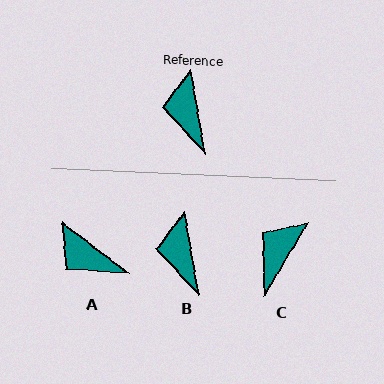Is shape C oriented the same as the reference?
No, it is off by about 41 degrees.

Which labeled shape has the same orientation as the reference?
B.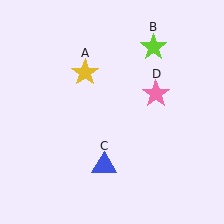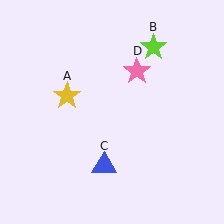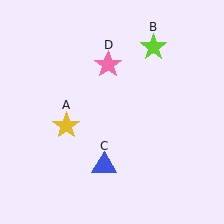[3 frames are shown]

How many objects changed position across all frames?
2 objects changed position: yellow star (object A), pink star (object D).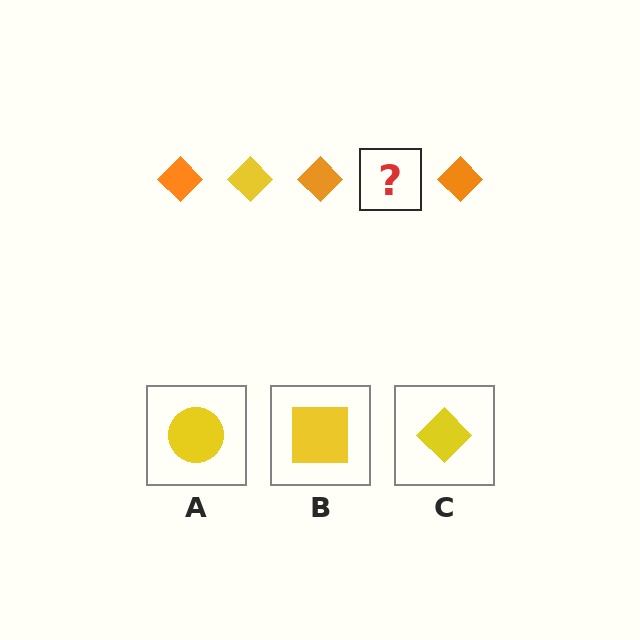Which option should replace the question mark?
Option C.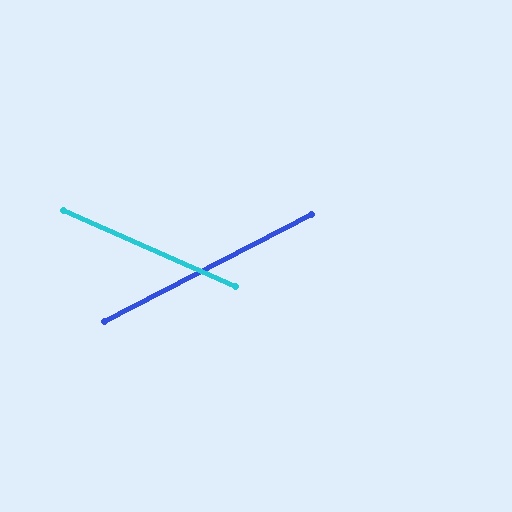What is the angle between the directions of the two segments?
Approximately 51 degrees.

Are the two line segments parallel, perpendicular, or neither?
Neither parallel nor perpendicular — they differ by about 51°.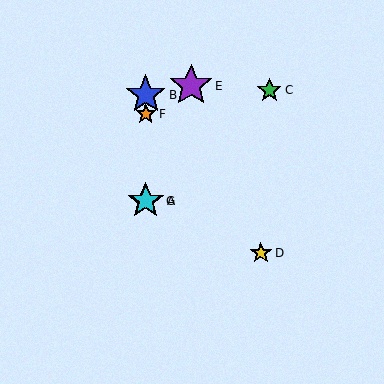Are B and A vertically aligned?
Yes, both are at x≈146.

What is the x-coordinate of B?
Object B is at x≈146.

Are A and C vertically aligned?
No, A is at x≈146 and C is at x≈269.